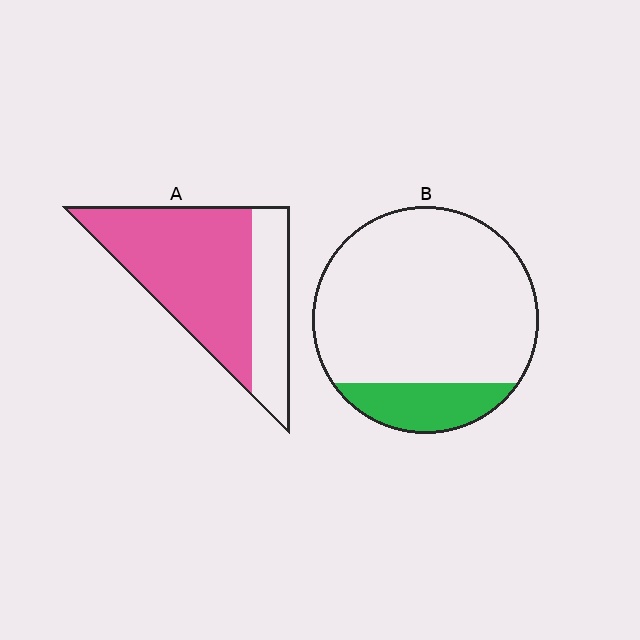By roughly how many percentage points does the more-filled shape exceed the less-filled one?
By roughly 55 percentage points (A over B).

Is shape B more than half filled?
No.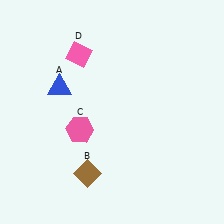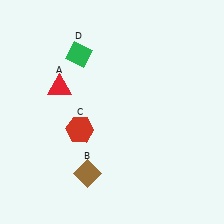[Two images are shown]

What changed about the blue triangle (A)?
In Image 1, A is blue. In Image 2, it changed to red.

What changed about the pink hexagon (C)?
In Image 1, C is pink. In Image 2, it changed to red.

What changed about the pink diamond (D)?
In Image 1, D is pink. In Image 2, it changed to green.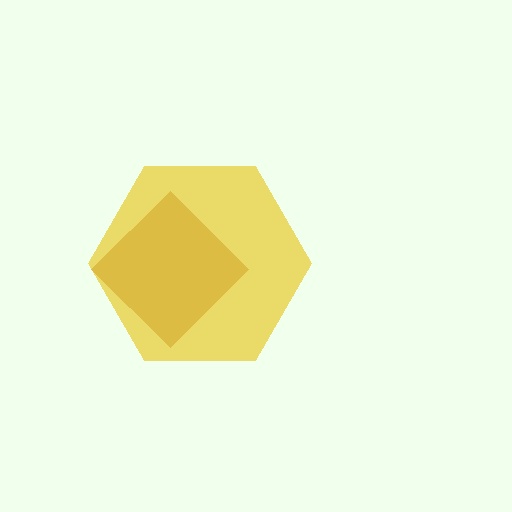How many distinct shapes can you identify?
There are 2 distinct shapes: a brown diamond, a yellow hexagon.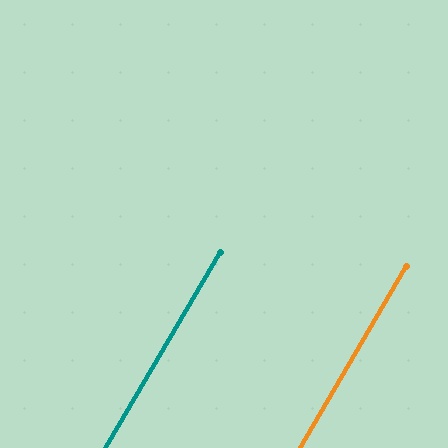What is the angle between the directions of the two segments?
Approximately 0 degrees.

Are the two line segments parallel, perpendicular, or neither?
Parallel — their directions differ by only 0.3°.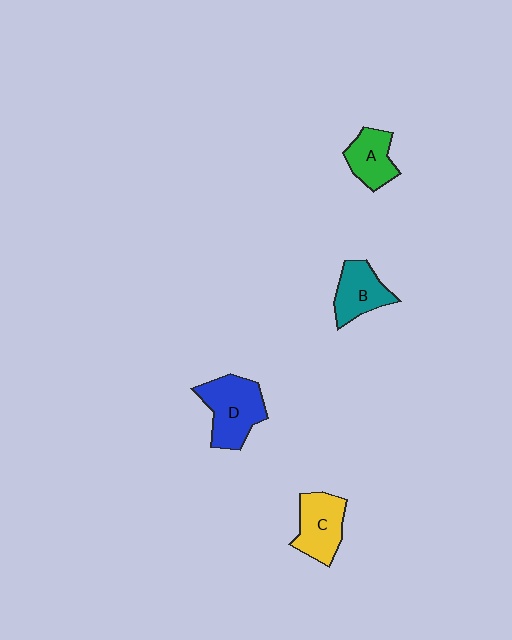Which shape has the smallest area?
Shape A (green).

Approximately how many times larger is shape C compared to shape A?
Approximately 1.3 times.